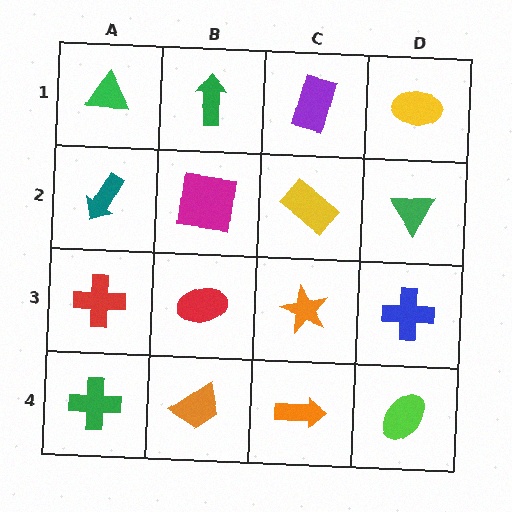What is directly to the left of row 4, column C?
An orange trapezoid.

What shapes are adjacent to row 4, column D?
A blue cross (row 3, column D), an orange arrow (row 4, column C).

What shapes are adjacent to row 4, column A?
A red cross (row 3, column A), an orange trapezoid (row 4, column B).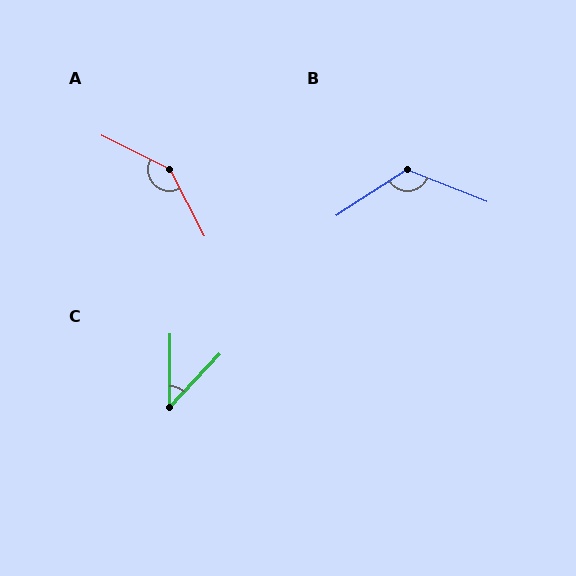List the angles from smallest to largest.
C (43°), B (125°), A (144°).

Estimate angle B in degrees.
Approximately 125 degrees.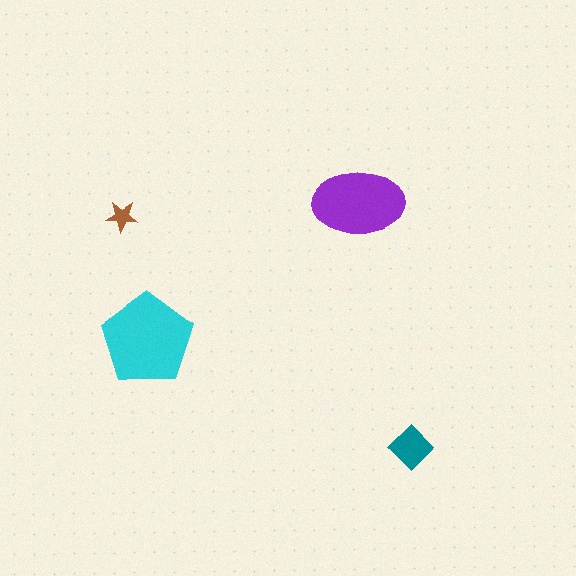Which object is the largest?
The cyan pentagon.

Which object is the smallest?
The brown star.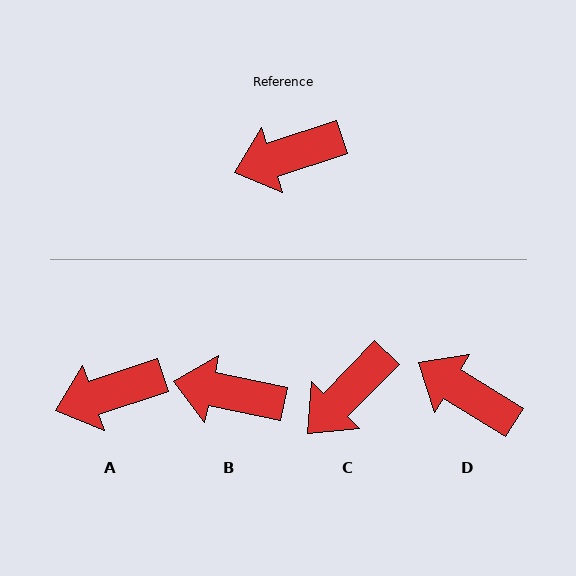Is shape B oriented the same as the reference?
No, it is off by about 30 degrees.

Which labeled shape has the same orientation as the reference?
A.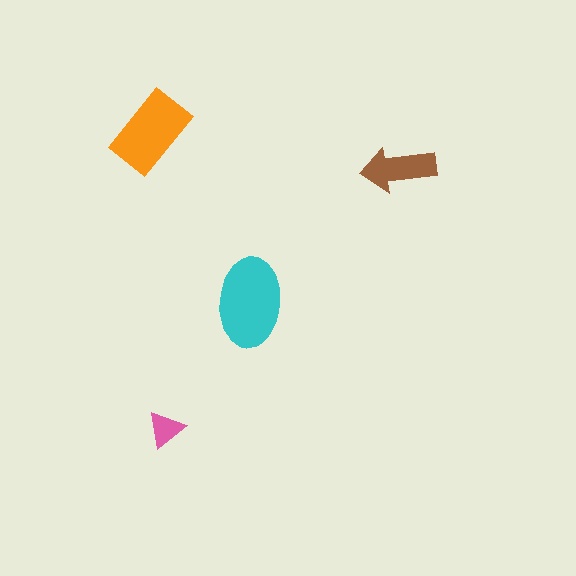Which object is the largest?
The cyan ellipse.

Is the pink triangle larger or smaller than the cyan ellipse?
Smaller.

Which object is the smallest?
The pink triangle.